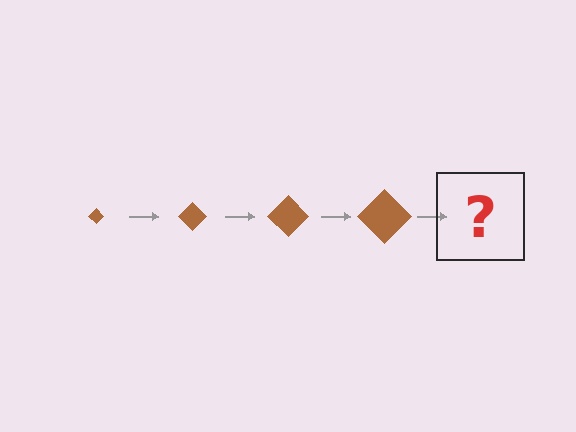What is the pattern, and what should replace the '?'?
The pattern is that the diamond gets progressively larger each step. The '?' should be a brown diamond, larger than the previous one.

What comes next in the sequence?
The next element should be a brown diamond, larger than the previous one.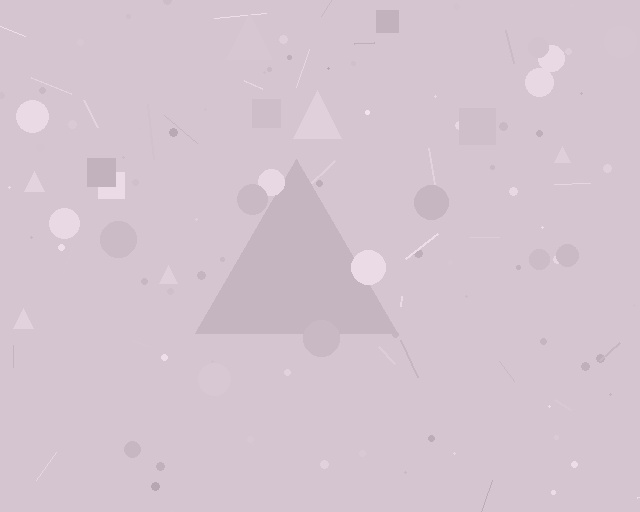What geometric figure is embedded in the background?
A triangle is embedded in the background.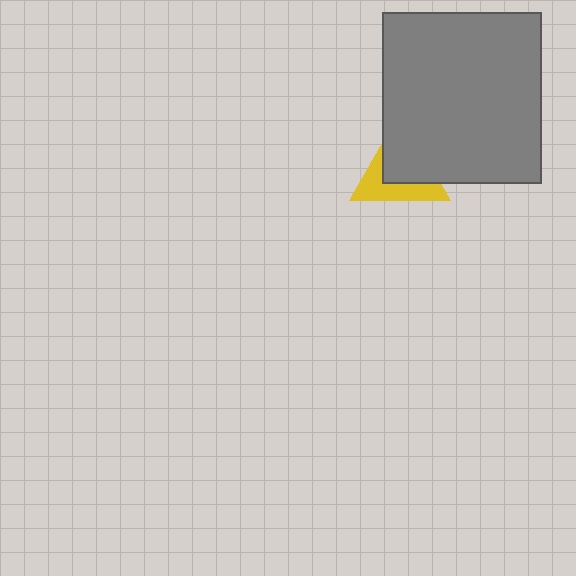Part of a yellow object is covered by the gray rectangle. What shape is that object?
It is a triangle.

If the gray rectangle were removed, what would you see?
You would see the complete yellow triangle.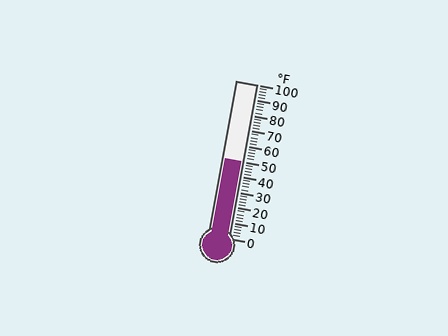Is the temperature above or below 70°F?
The temperature is below 70°F.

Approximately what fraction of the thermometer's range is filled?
The thermometer is filled to approximately 50% of its range.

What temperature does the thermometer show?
The thermometer shows approximately 50°F.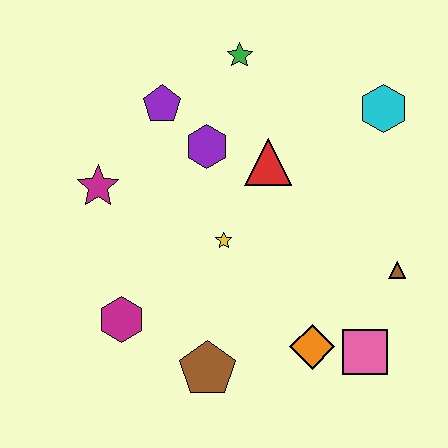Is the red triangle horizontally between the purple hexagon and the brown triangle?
Yes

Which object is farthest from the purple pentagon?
The pink square is farthest from the purple pentagon.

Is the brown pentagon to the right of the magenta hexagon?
Yes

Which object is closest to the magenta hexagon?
The brown pentagon is closest to the magenta hexagon.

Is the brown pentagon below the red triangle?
Yes